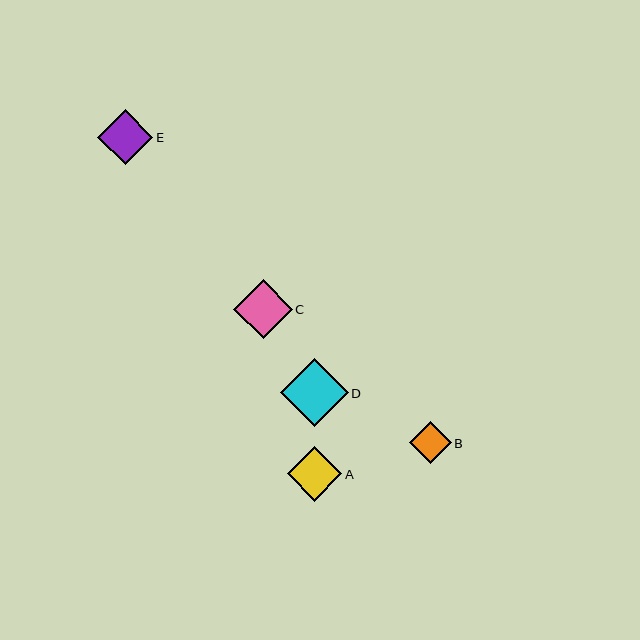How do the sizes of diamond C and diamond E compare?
Diamond C and diamond E are approximately the same size.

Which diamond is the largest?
Diamond D is the largest with a size of approximately 68 pixels.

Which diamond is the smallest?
Diamond B is the smallest with a size of approximately 42 pixels.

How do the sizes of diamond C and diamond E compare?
Diamond C and diamond E are approximately the same size.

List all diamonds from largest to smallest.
From largest to smallest: D, C, E, A, B.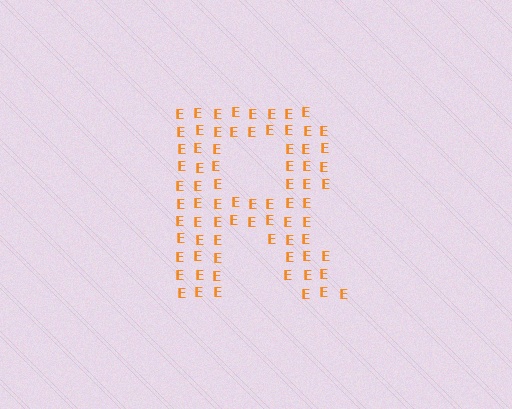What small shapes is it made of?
It is made of small letter E's.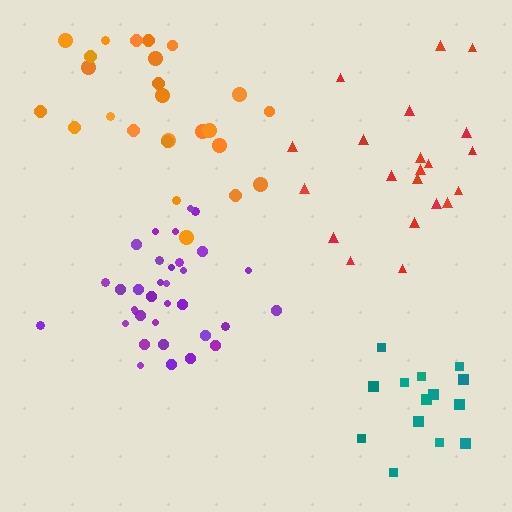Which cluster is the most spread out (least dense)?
Orange.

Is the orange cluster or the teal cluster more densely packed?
Teal.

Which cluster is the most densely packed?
Purple.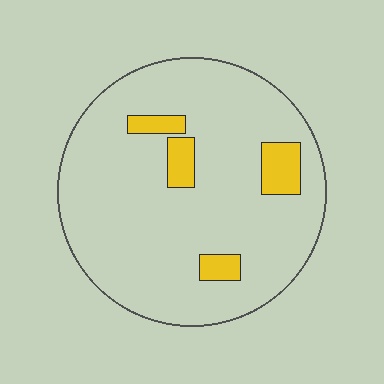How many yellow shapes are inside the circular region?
4.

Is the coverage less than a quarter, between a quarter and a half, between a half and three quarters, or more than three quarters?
Less than a quarter.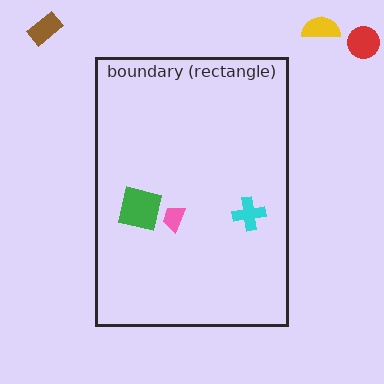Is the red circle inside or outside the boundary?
Outside.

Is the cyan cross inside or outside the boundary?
Inside.